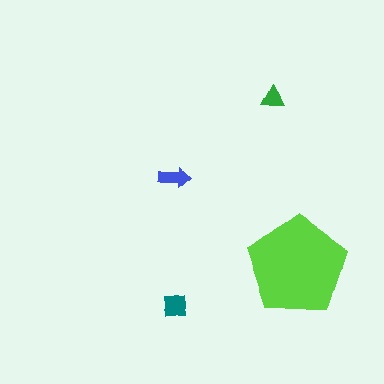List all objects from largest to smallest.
The lime pentagon, the teal square, the blue arrow, the green triangle.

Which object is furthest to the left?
The blue arrow is leftmost.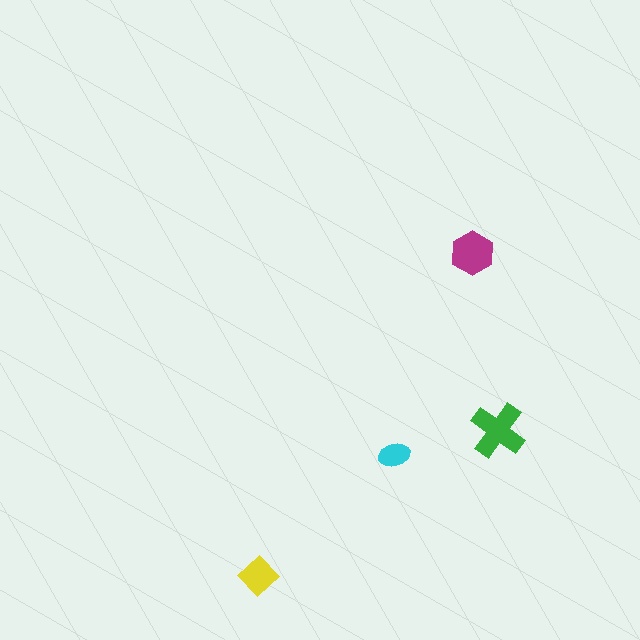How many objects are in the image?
There are 4 objects in the image.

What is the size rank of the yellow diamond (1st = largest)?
3rd.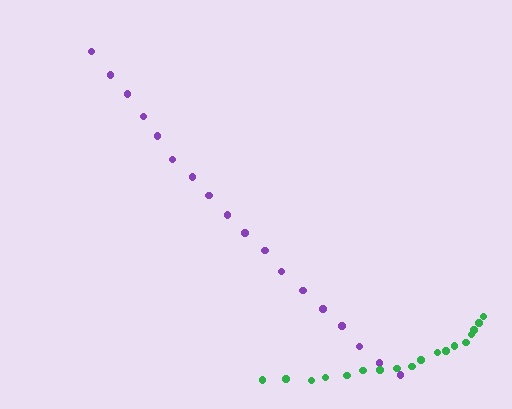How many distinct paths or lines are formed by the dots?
There are 2 distinct paths.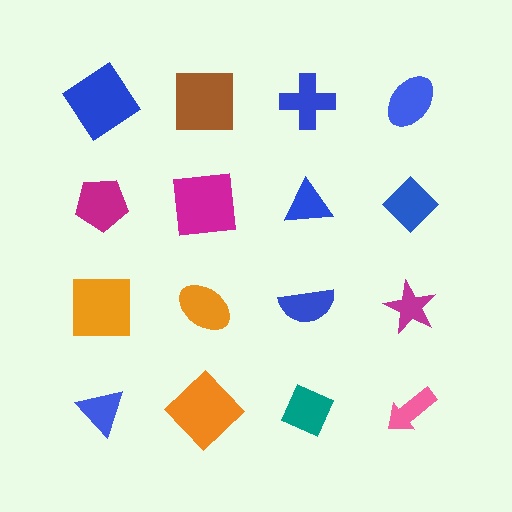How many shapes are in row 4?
4 shapes.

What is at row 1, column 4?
A blue ellipse.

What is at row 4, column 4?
A pink arrow.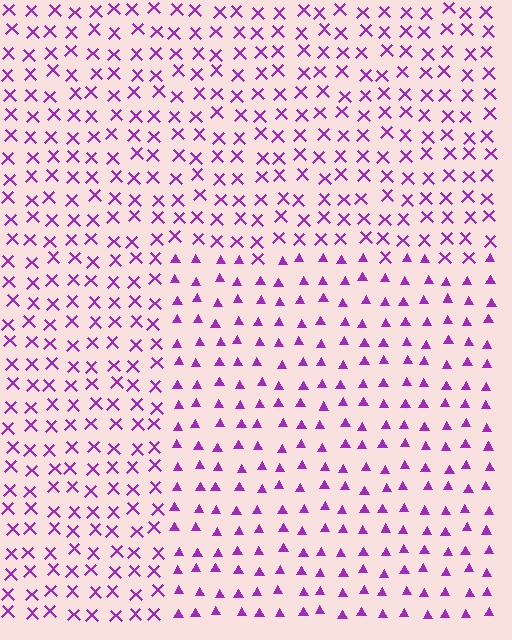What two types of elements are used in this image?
The image uses triangles inside the rectangle region and X marks outside it.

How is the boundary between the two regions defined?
The boundary is defined by a change in element shape: triangles inside vs. X marks outside. All elements share the same color and spacing.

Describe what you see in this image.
The image is filled with small purple elements arranged in a uniform grid. A rectangle-shaped region contains triangles, while the surrounding area contains X marks. The boundary is defined purely by the change in element shape.